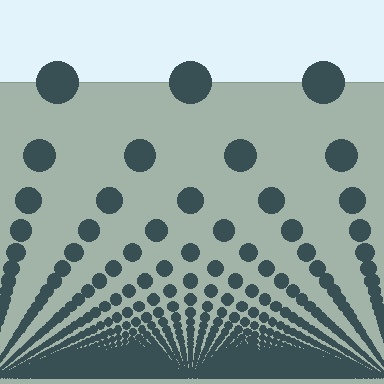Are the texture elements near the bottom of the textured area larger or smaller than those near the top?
Smaller. The gradient is inverted — elements near the bottom are smaller and denser.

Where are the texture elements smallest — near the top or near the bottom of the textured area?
Near the bottom.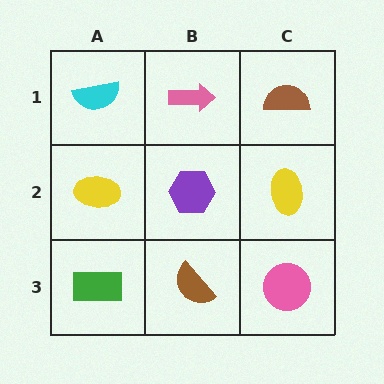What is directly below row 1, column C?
A yellow ellipse.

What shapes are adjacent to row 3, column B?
A purple hexagon (row 2, column B), a green rectangle (row 3, column A), a pink circle (row 3, column C).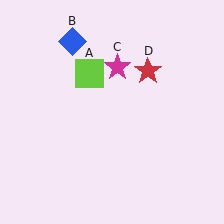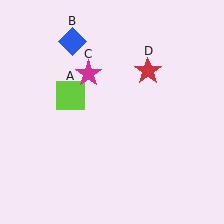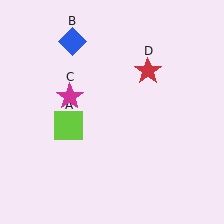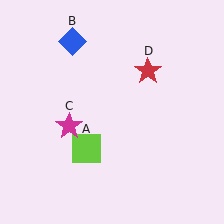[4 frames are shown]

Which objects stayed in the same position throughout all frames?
Blue diamond (object B) and red star (object D) remained stationary.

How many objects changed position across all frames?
2 objects changed position: lime square (object A), magenta star (object C).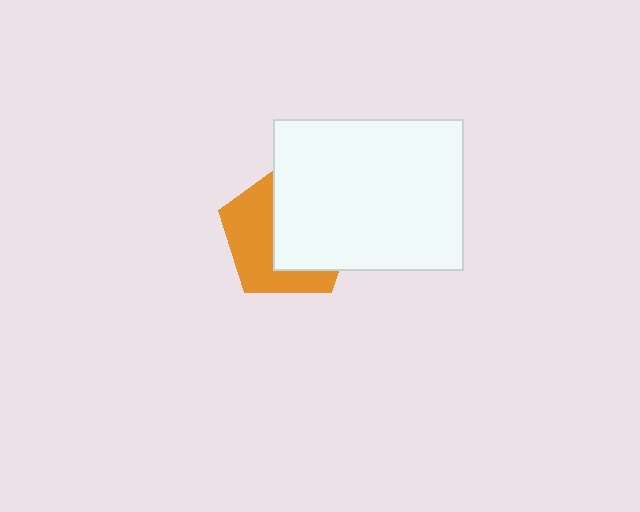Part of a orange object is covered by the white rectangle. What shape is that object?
It is a pentagon.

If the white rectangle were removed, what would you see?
You would see the complete orange pentagon.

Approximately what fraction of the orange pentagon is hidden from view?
Roughly 54% of the orange pentagon is hidden behind the white rectangle.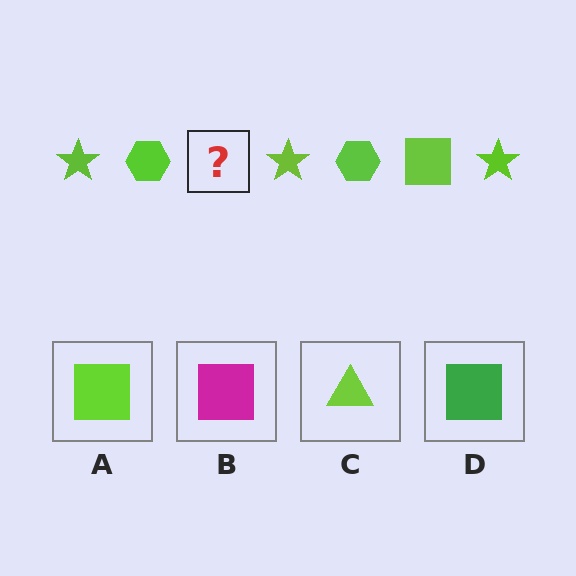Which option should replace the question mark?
Option A.